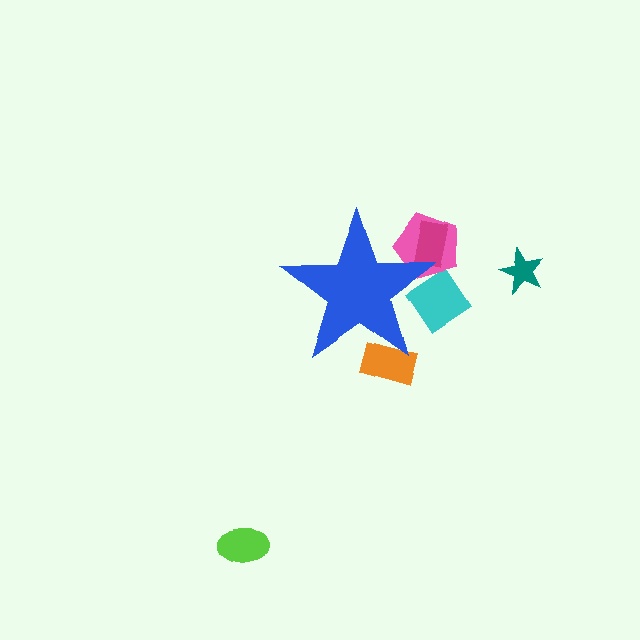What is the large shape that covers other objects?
A blue star.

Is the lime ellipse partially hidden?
No, the lime ellipse is fully visible.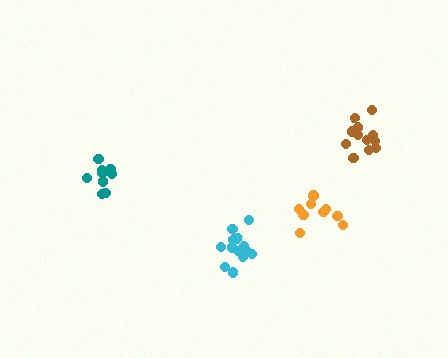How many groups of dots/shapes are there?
There are 4 groups.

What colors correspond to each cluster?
The clusters are colored: brown, cyan, teal, orange.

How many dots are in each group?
Group 1: 12 dots, Group 2: 13 dots, Group 3: 9 dots, Group 4: 11 dots (45 total).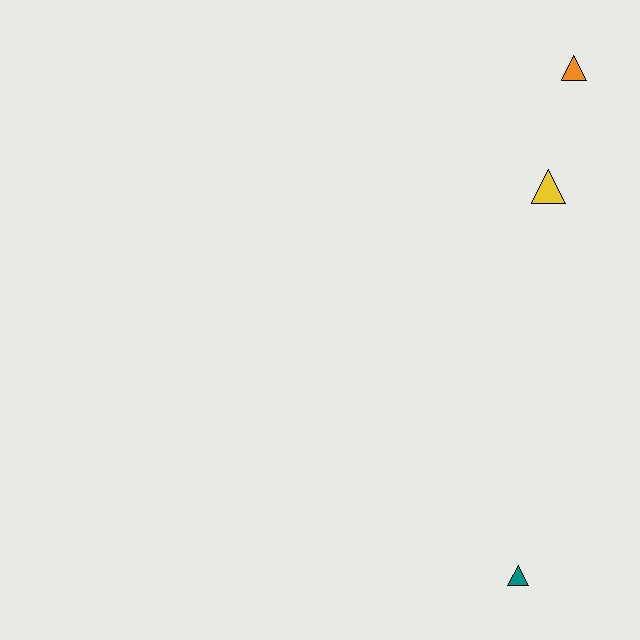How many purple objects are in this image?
There are no purple objects.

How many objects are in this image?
There are 3 objects.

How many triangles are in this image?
There are 3 triangles.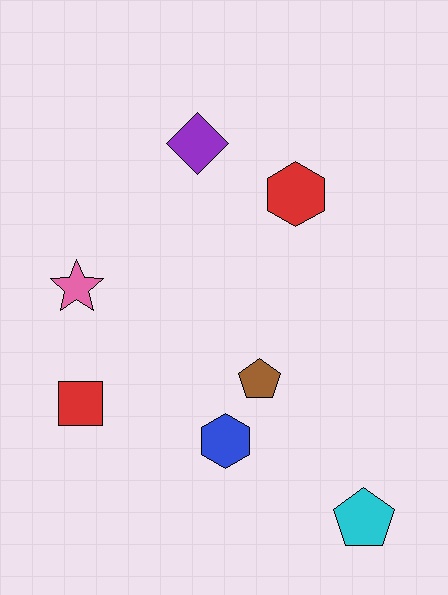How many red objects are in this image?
There are 2 red objects.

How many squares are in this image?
There is 1 square.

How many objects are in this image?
There are 7 objects.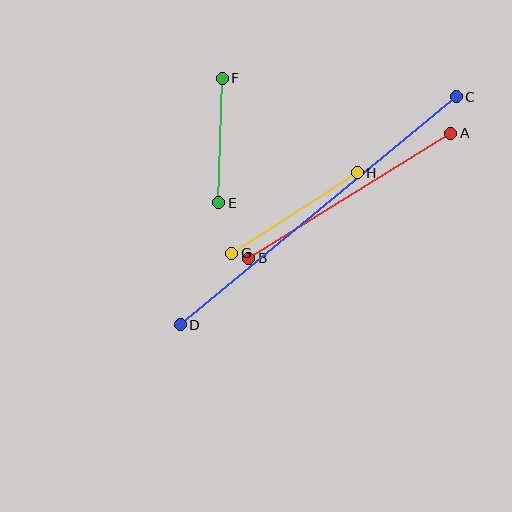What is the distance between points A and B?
The distance is approximately 238 pixels.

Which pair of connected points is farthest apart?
Points C and D are farthest apart.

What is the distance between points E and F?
The distance is approximately 125 pixels.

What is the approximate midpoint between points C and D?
The midpoint is at approximately (318, 211) pixels.